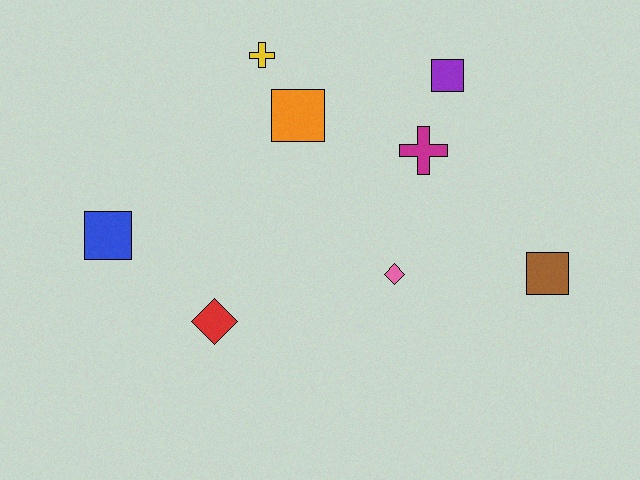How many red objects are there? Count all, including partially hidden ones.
There is 1 red object.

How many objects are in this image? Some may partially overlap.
There are 8 objects.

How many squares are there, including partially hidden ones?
There are 4 squares.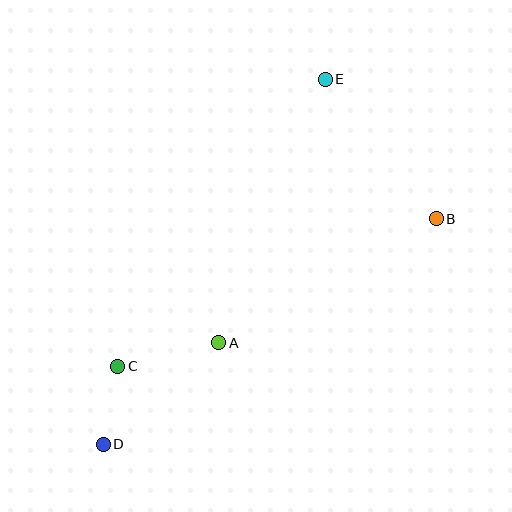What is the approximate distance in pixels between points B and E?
The distance between B and E is approximately 178 pixels.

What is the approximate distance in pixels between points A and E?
The distance between A and E is approximately 284 pixels.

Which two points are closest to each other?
Points C and D are closest to each other.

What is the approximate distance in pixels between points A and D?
The distance between A and D is approximately 154 pixels.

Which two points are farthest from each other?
Points D and E are farthest from each other.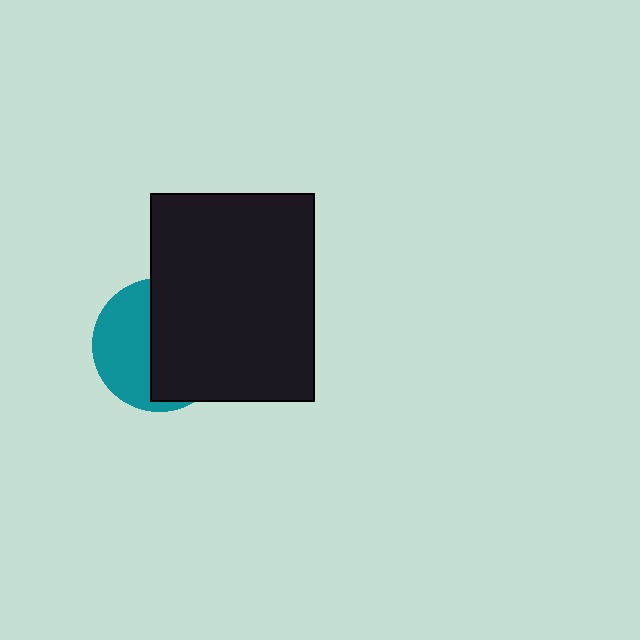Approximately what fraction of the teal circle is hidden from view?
Roughly 57% of the teal circle is hidden behind the black rectangle.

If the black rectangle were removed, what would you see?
You would see the complete teal circle.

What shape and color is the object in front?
The object in front is a black rectangle.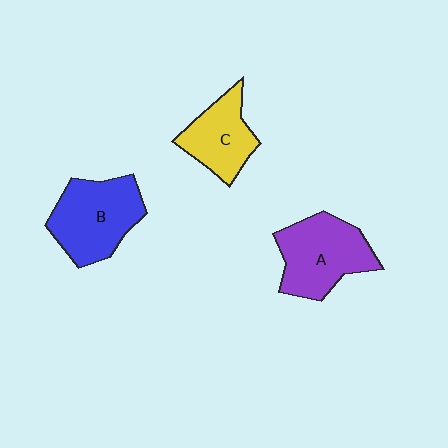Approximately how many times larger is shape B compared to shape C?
Approximately 1.4 times.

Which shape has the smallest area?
Shape C (yellow).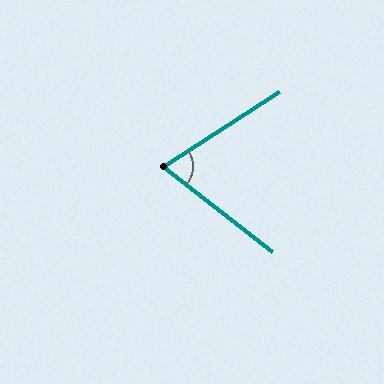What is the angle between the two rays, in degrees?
Approximately 71 degrees.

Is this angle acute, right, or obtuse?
It is acute.